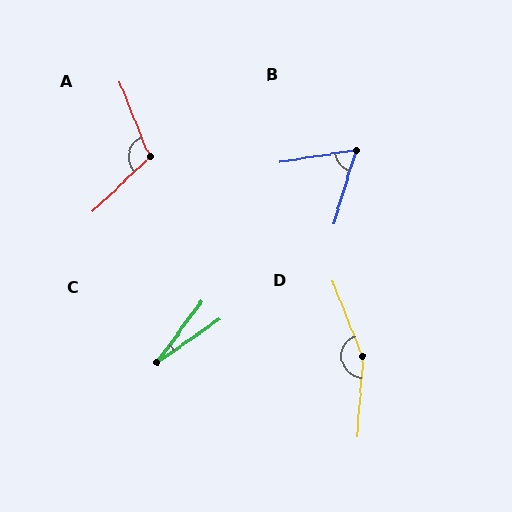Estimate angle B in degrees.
Approximately 65 degrees.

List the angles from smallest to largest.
C (19°), B (65°), A (111°), D (155°).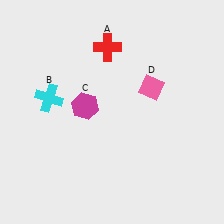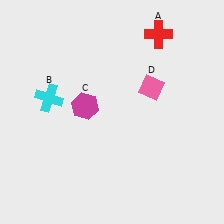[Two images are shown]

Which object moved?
The red cross (A) moved right.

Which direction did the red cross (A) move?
The red cross (A) moved right.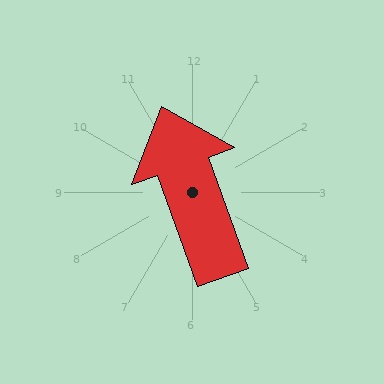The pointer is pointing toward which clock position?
Roughly 11 o'clock.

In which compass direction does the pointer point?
North.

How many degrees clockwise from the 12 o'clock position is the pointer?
Approximately 340 degrees.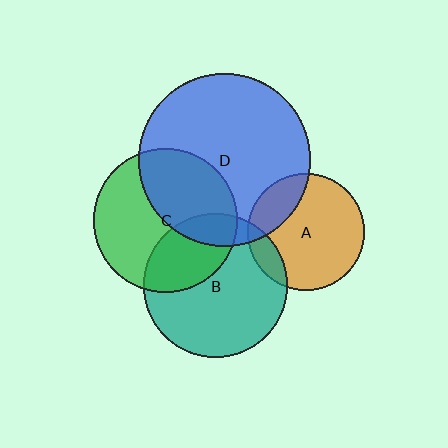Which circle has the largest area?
Circle D (blue).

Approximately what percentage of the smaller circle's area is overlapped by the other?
Approximately 20%.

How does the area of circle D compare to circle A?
Approximately 2.2 times.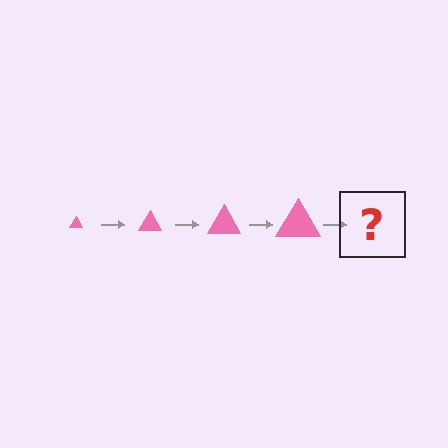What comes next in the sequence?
The next element should be a pink triangle, larger than the previous one.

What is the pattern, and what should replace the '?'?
The pattern is that the triangle gets progressively larger each step. The '?' should be a pink triangle, larger than the previous one.